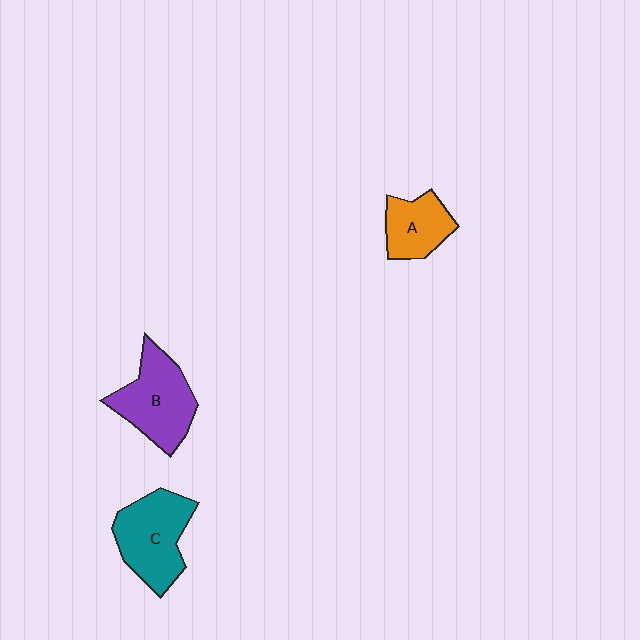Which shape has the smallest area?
Shape A (orange).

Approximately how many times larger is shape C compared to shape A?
Approximately 1.6 times.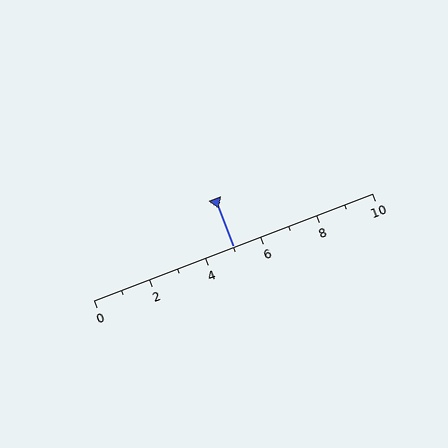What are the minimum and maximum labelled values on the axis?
The axis runs from 0 to 10.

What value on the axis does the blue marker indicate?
The marker indicates approximately 5.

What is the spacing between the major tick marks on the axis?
The major ticks are spaced 2 apart.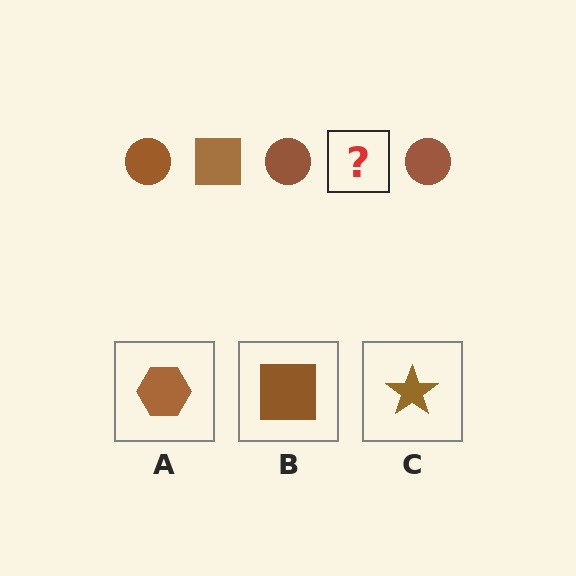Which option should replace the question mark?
Option B.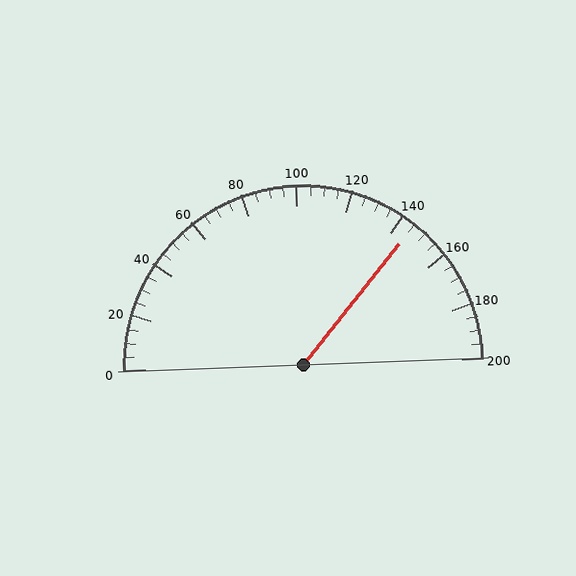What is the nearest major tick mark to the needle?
The nearest major tick mark is 140.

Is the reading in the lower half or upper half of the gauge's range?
The reading is in the upper half of the range (0 to 200).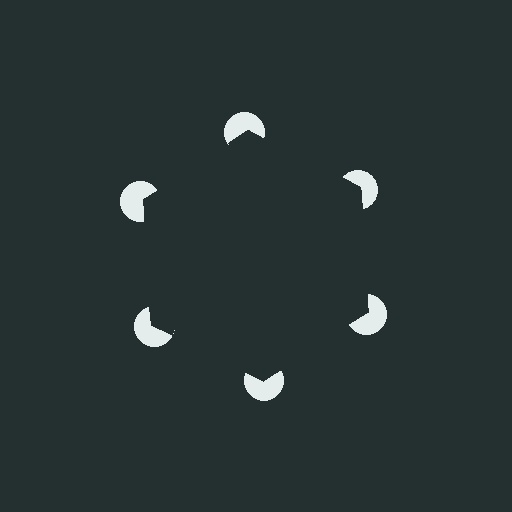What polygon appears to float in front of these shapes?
An illusory hexagon — its edges are inferred from the aligned wedge cuts in the pac-man discs, not physically drawn.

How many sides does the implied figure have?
6 sides.